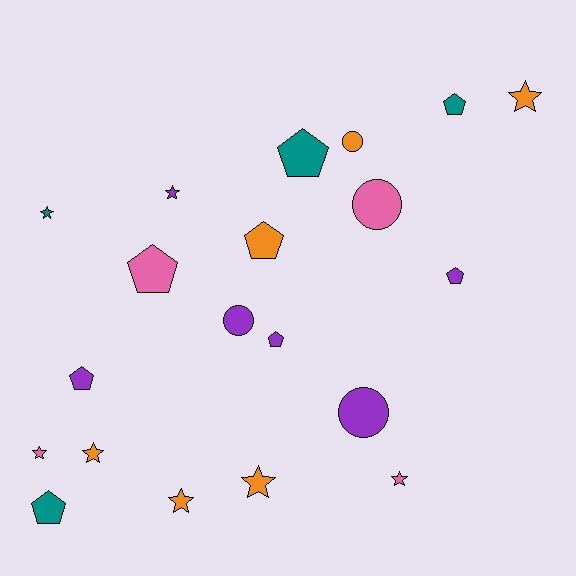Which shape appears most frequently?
Star, with 8 objects.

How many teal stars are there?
There is 1 teal star.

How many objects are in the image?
There are 20 objects.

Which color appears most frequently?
Purple, with 6 objects.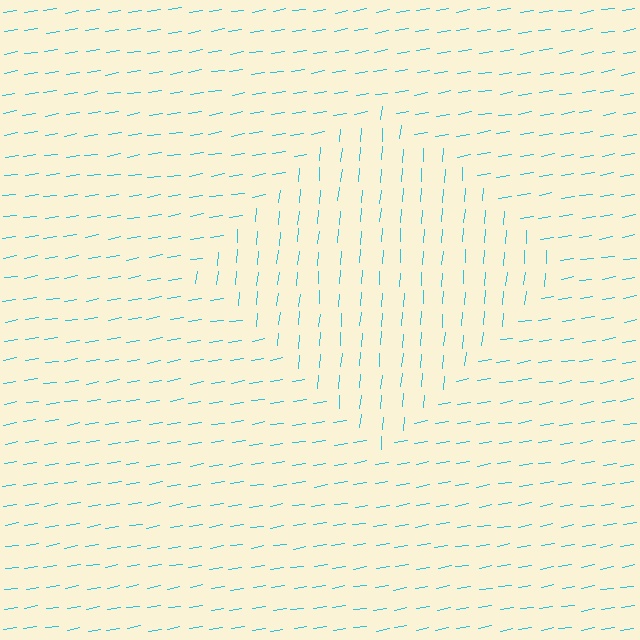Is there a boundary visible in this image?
Yes, there is a texture boundary formed by a change in line orientation.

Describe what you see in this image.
The image is filled with small cyan line segments. A diamond region in the image has lines oriented differently from the surrounding lines, creating a visible texture boundary.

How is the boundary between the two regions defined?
The boundary is defined purely by a change in line orientation (approximately 76 degrees difference). All lines are the same color and thickness.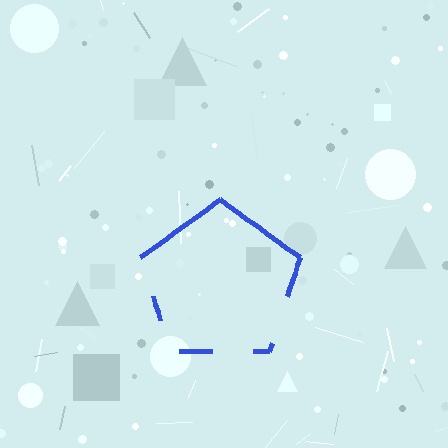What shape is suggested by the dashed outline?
The dashed outline suggests a pentagon.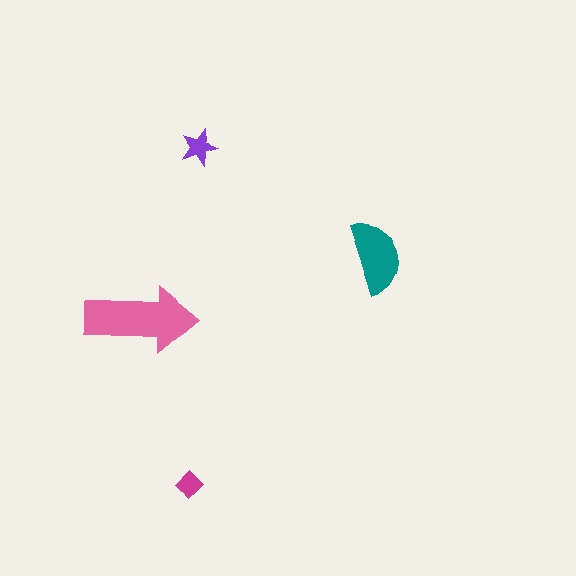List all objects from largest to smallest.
The pink arrow, the teal semicircle, the purple star, the magenta diamond.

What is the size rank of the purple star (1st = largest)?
3rd.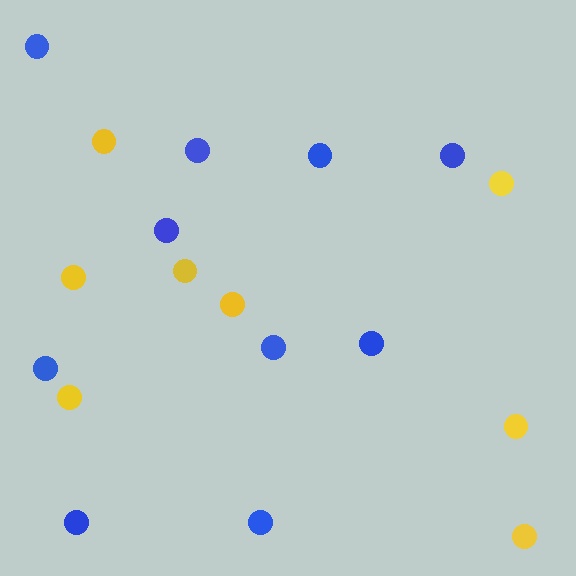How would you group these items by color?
There are 2 groups: one group of yellow circles (8) and one group of blue circles (10).